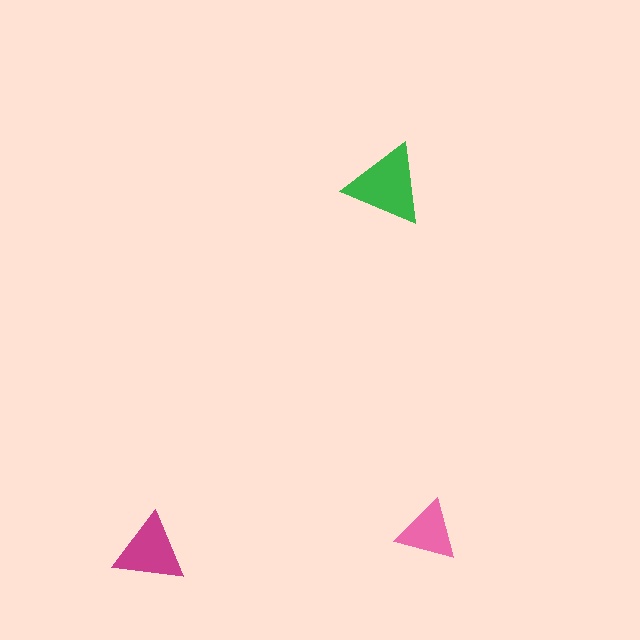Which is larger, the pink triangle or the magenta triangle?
The magenta one.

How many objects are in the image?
There are 3 objects in the image.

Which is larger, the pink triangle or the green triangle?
The green one.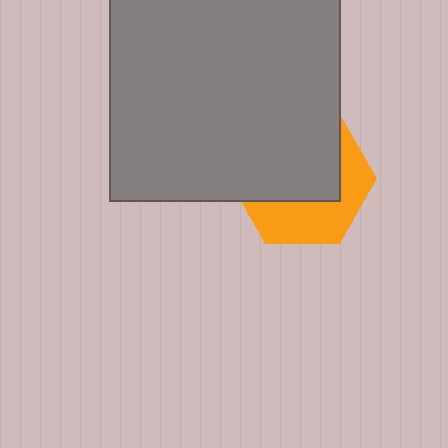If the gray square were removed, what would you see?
You would see the complete orange hexagon.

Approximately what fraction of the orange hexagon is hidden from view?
Roughly 59% of the orange hexagon is hidden behind the gray square.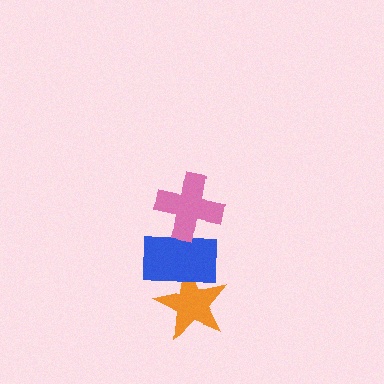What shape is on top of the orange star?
The blue rectangle is on top of the orange star.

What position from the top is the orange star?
The orange star is 3rd from the top.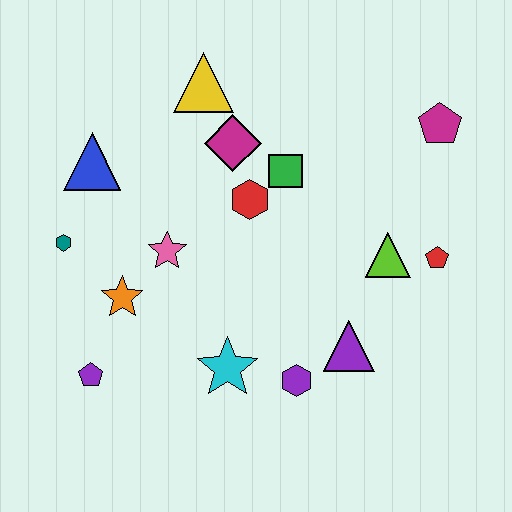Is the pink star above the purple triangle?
Yes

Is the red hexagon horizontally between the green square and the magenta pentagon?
No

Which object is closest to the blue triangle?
The teal hexagon is closest to the blue triangle.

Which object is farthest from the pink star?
The magenta pentagon is farthest from the pink star.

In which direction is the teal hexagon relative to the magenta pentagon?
The teal hexagon is to the left of the magenta pentagon.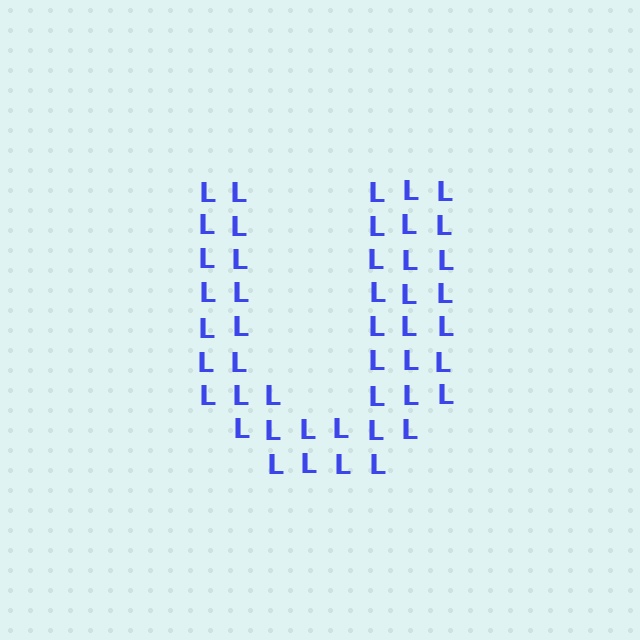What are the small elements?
The small elements are letter L's.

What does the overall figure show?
The overall figure shows the letter U.